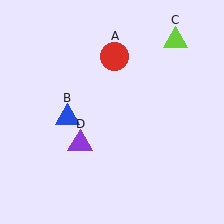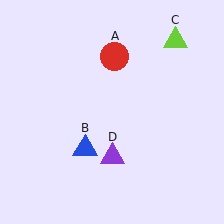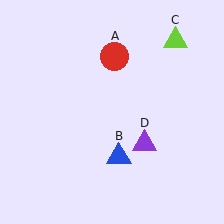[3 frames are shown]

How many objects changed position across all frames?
2 objects changed position: blue triangle (object B), purple triangle (object D).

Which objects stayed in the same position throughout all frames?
Red circle (object A) and lime triangle (object C) remained stationary.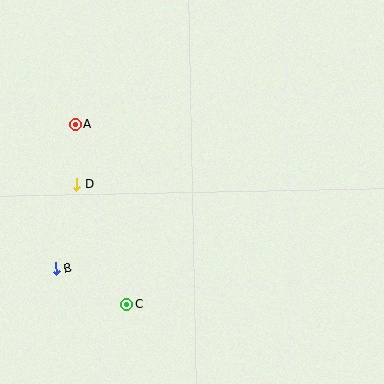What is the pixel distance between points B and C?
The distance between B and C is 80 pixels.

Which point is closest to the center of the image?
Point D at (77, 184) is closest to the center.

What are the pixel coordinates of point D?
Point D is at (77, 184).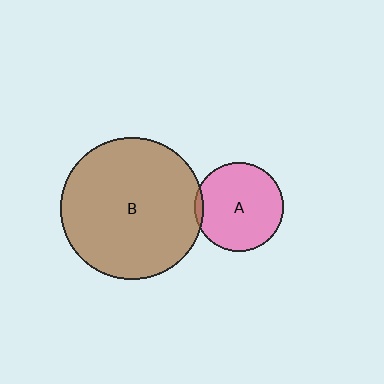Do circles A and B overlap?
Yes.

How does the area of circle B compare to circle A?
Approximately 2.6 times.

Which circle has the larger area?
Circle B (brown).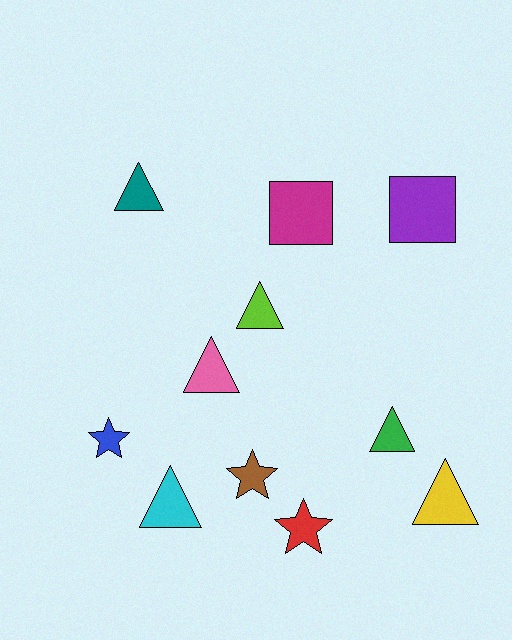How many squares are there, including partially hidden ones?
There are 2 squares.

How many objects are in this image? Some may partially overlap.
There are 11 objects.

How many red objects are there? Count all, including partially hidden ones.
There is 1 red object.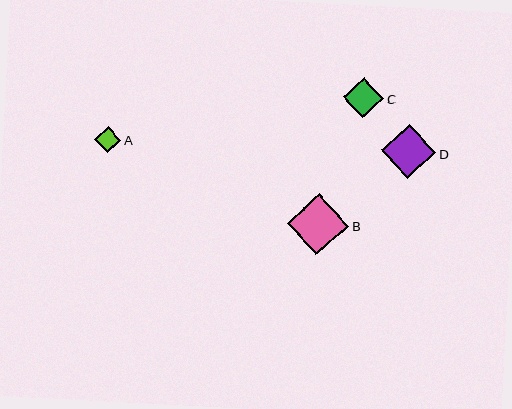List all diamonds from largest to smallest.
From largest to smallest: B, D, C, A.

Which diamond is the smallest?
Diamond A is the smallest with a size of approximately 26 pixels.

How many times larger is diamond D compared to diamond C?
Diamond D is approximately 1.3 times the size of diamond C.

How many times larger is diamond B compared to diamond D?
Diamond B is approximately 1.1 times the size of diamond D.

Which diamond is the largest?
Diamond B is the largest with a size of approximately 61 pixels.